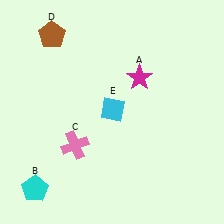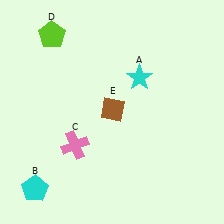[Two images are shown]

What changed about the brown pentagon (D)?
In Image 1, D is brown. In Image 2, it changed to lime.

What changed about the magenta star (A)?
In Image 1, A is magenta. In Image 2, it changed to cyan.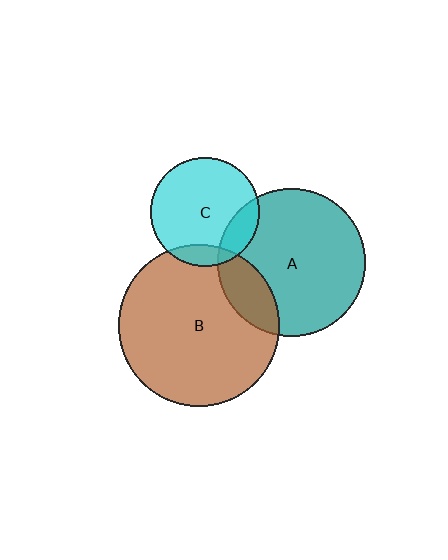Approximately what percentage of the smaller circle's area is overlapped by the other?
Approximately 20%.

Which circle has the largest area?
Circle B (brown).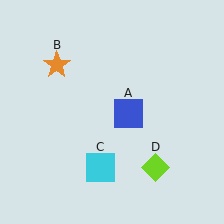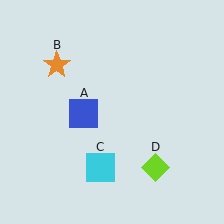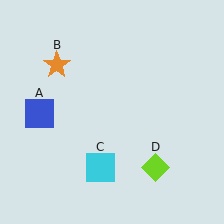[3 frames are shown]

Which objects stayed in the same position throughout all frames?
Orange star (object B) and cyan square (object C) and lime diamond (object D) remained stationary.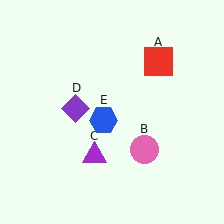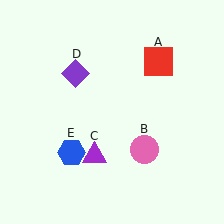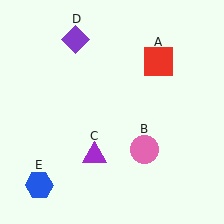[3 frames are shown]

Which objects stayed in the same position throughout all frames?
Red square (object A) and pink circle (object B) and purple triangle (object C) remained stationary.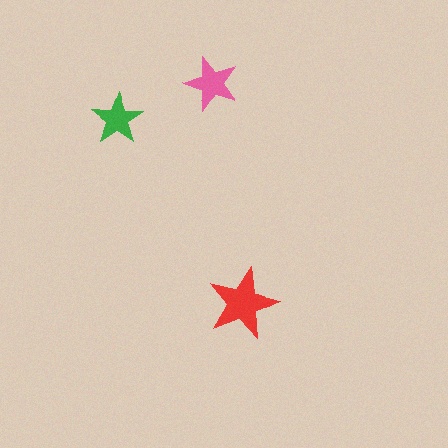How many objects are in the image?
There are 3 objects in the image.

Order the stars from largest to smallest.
the red one, the pink one, the green one.